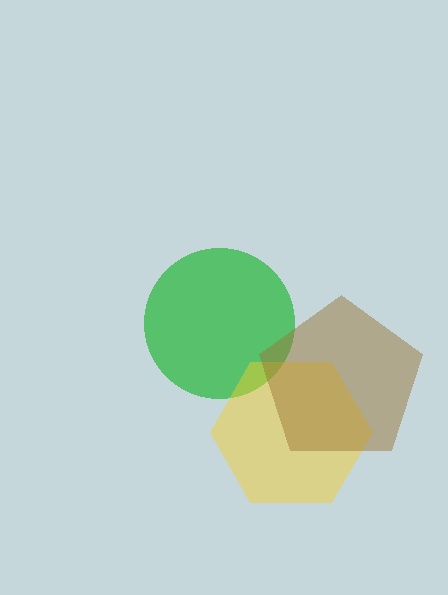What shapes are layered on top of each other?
The layered shapes are: a green circle, a yellow hexagon, a brown pentagon.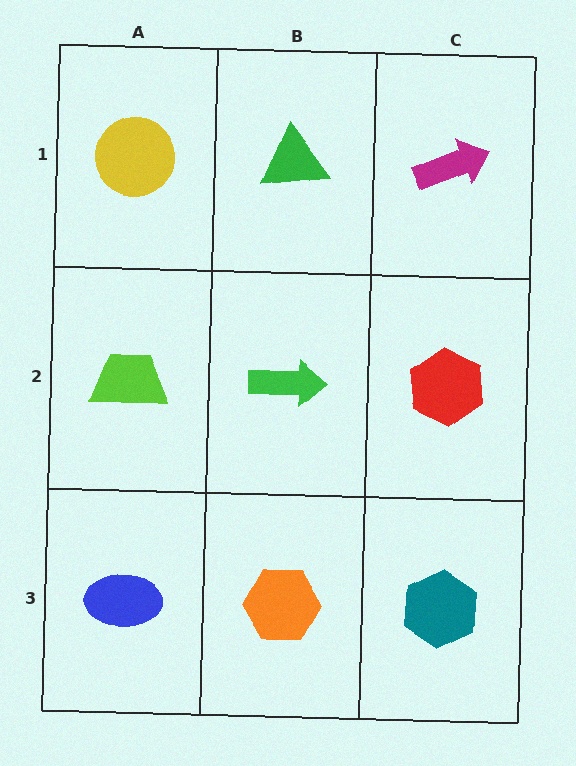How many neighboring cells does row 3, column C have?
2.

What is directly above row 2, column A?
A yellow circle.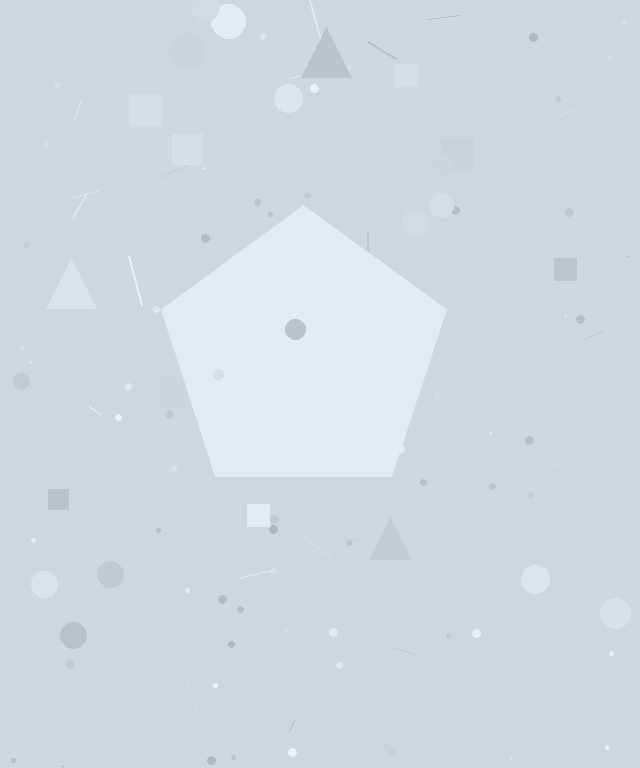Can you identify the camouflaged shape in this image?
The camouflaged shape is a pentagon.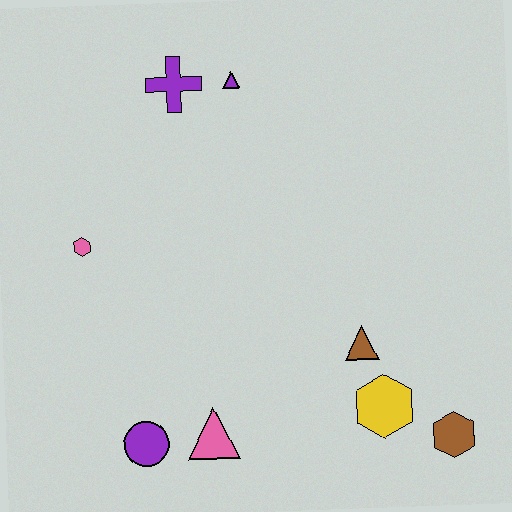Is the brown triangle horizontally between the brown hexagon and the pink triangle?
Yes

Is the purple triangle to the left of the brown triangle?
Yes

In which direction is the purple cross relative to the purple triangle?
The purple cross is to the left of the purple triangle.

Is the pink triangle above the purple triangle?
No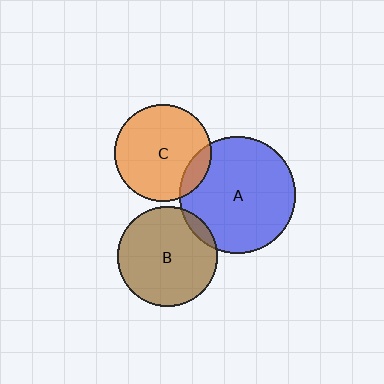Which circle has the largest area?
Circle A (blue).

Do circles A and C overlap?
Yes.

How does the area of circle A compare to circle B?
Approximately 1.4 times.